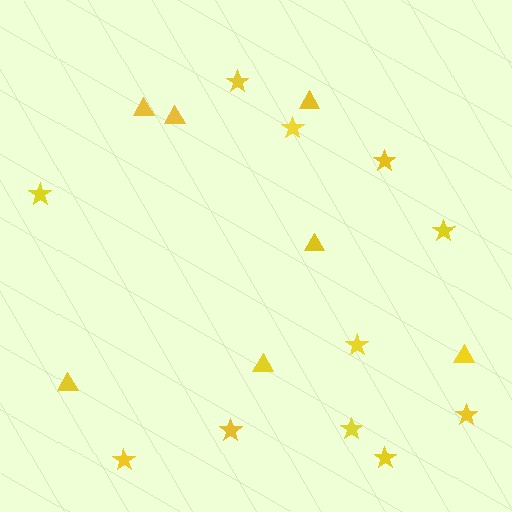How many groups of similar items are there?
There are 2 groups: one group of stars (11) and one group of triangles (7).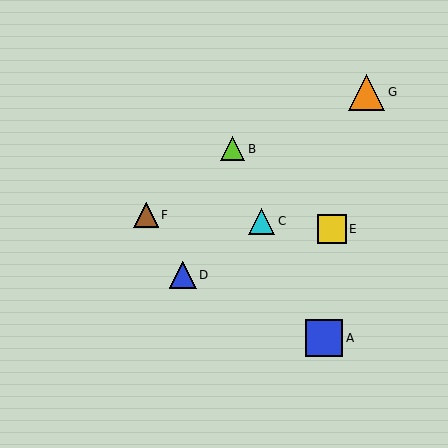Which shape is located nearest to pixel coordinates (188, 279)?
The blue triangle (labeled D) at (183, 275) is nearest to that location.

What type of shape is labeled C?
Shape C is a cyan triangle.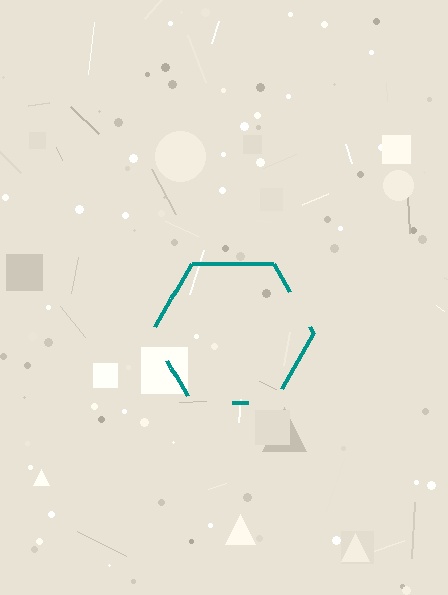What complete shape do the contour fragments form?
The contour fragments form a hexagon.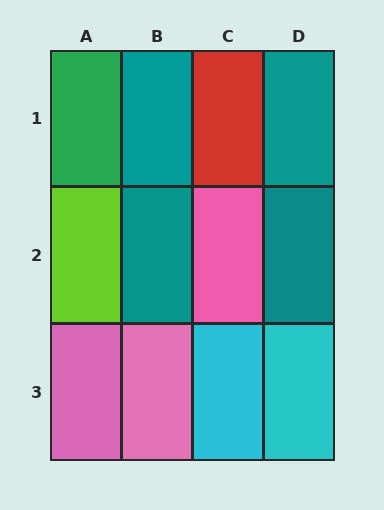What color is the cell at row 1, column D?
Teal.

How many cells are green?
1 cell is green.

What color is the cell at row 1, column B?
Teal.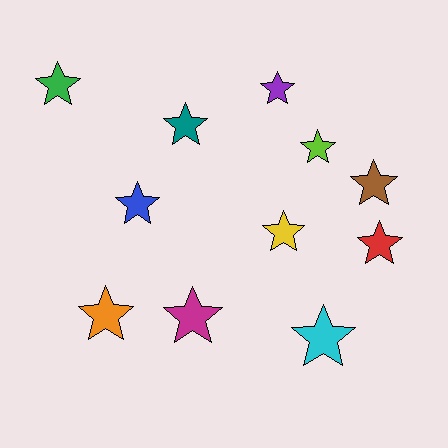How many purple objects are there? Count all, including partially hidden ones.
There is 1 purple object.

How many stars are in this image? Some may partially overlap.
There are 11 stars.